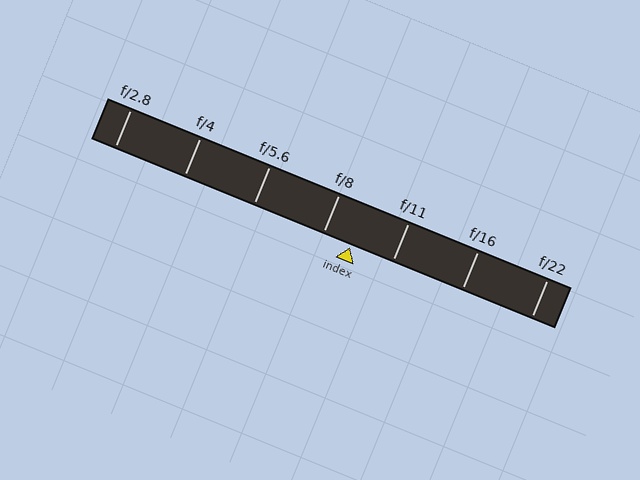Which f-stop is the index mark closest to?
The index mark is closest to f/8.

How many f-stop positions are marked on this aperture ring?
There are 7 f-stop positions marked.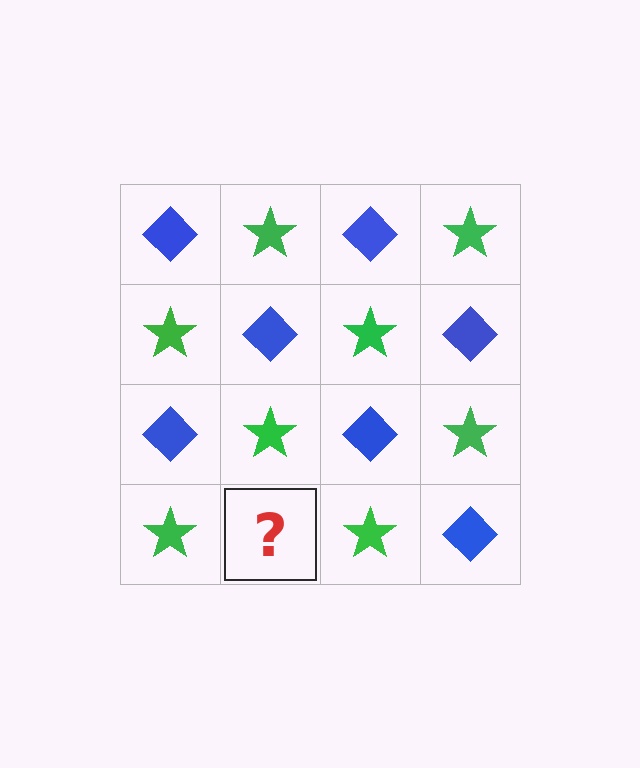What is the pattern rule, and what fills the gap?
The rule is that it alternates blue diamond and green star in a checkerboard pattern. The gap should be filled with a blue diamond.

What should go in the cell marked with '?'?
The missing cell should contain a blue diamond.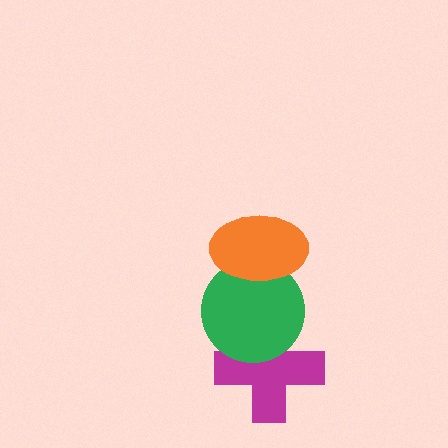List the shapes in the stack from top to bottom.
From top to bottom: the orange ellipse, the green circle, the magenta cross.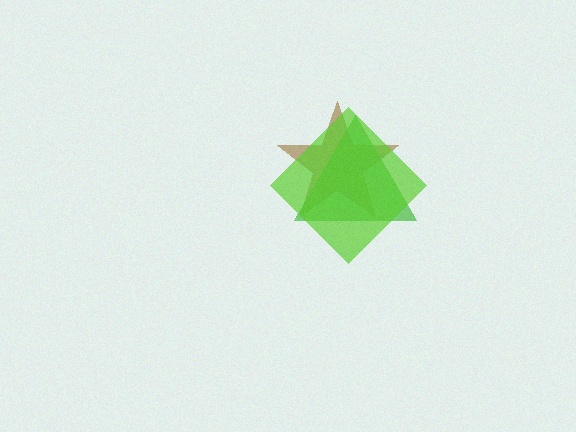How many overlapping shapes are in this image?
There are 3 overlapping shapes in the image.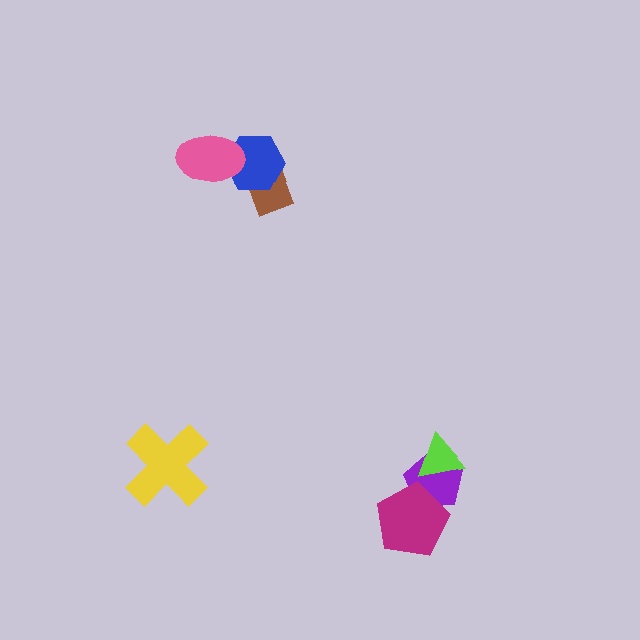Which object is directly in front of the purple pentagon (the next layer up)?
The magenta pentagon is directly in front of the purple pentagon.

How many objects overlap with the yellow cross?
0 objects overlap with the yellow cross.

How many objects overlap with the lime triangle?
1 object overlaps with the lime triangle.